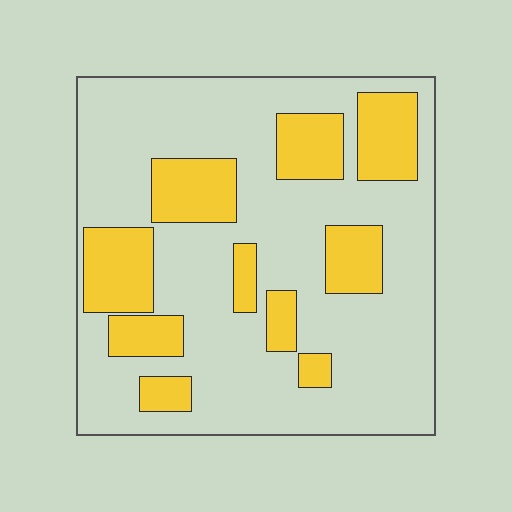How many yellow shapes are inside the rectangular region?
10.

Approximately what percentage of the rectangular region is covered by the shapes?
Approximately 25%.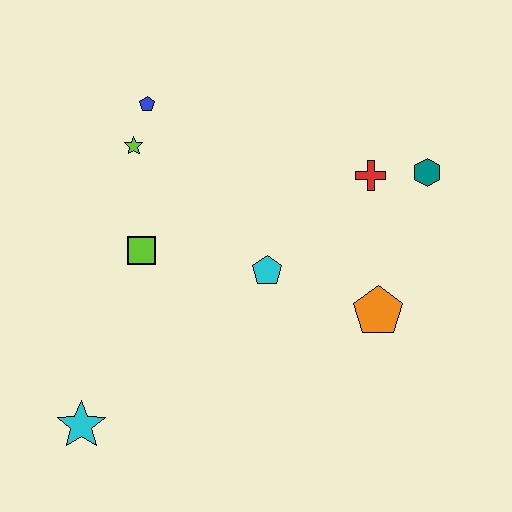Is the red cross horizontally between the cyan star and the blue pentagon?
No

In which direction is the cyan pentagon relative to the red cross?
The cyan pentagon is to the left of the red cross.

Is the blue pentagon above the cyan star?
Yes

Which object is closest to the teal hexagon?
The red cross is closest to the teal hexagon.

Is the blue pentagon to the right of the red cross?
No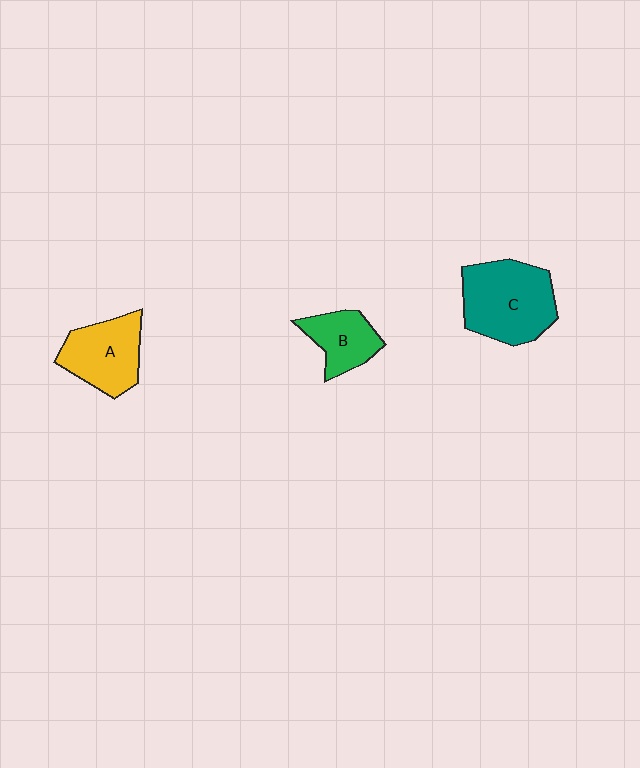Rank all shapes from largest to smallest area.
From largest to smallest: C (teal), A (yellow), B (green).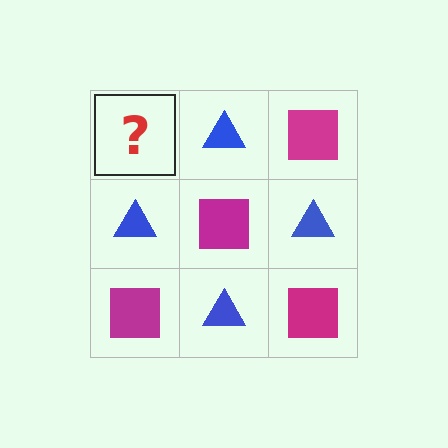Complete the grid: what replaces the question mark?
The question mark should be replaced with a magenta square.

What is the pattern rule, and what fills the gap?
The rule is that it alternates magenta square and blue triangle in a checkerboard pattern. The gap should be filled with a magenta square.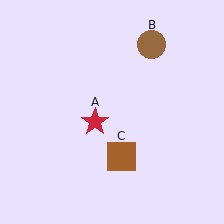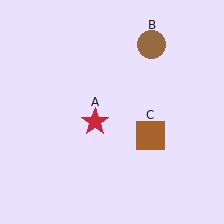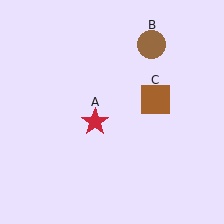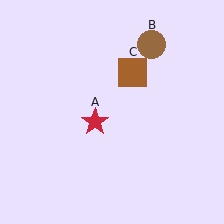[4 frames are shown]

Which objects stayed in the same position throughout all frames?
Red star (object A) and brown circle (object B) remained stationary.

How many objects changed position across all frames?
1 object changed position: brown square (object C).